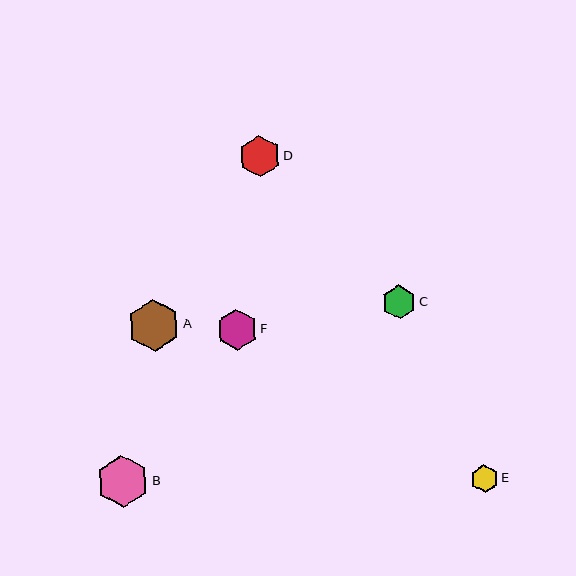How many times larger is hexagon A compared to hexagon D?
Hexagon A is approximately 1.3 times the size of hexagon D.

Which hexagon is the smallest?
Hexagon E is the smallest with a size of approximately 27 pixels.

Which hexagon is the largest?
Hexagon B is the largest with a size of approximately 52 pixels.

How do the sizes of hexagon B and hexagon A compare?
Hexagon B and hexagon A are approximately the same size.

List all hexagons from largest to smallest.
From largest to smallest: B, A, D, F, C, E.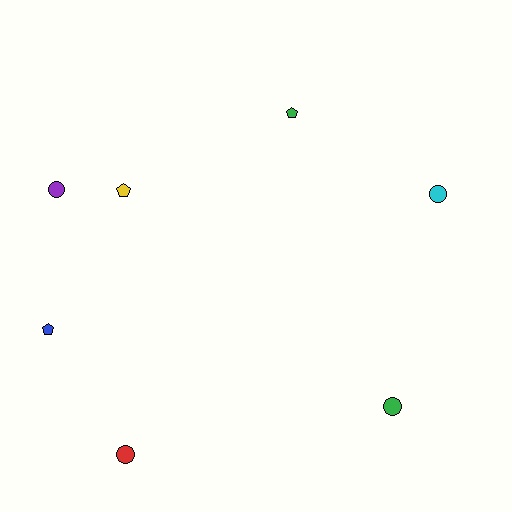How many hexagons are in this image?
There are no hexagons.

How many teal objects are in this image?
There are no teal objects.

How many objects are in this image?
There are 7 objects.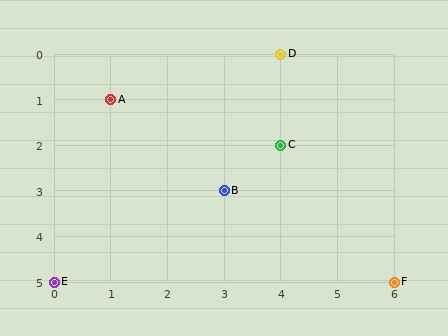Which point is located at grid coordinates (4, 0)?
Point D is at (4, 0).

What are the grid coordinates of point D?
Point D is at grid coordinates (4, 0).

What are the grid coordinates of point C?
Point C is at grid coordinates (4, 2).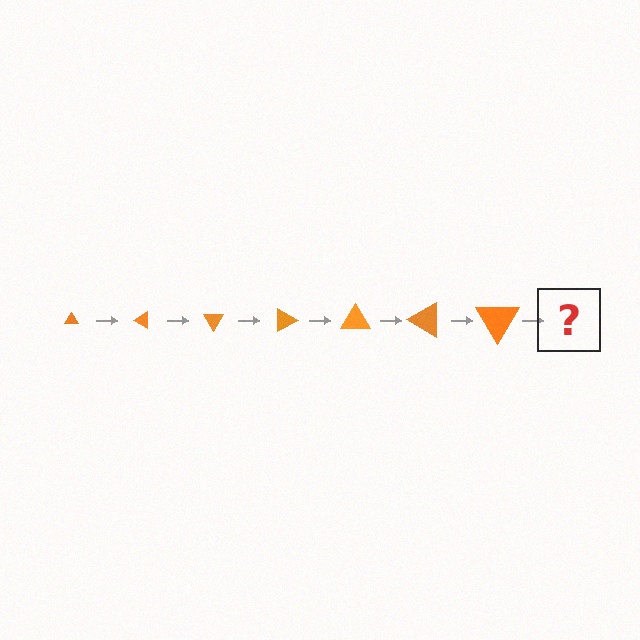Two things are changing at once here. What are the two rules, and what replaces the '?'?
The two rules are that the triangle grows larger each step and it rotates 30 degrees each step. The '?' should be a triangle, larger than the previous one and rotated 210 degrees from the start.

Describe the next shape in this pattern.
It should be a triangle, larger than the previous one and rotated 210 degrees from the start.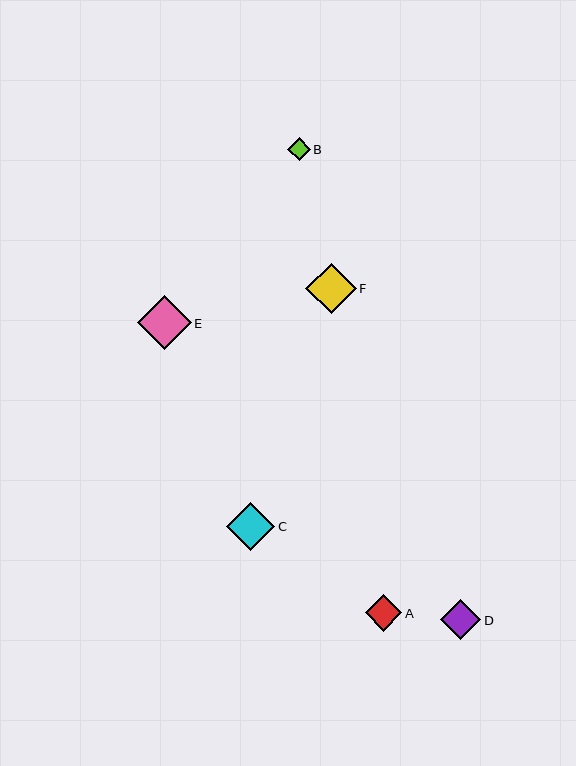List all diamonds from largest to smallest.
From largest to smallest: E, F, C, D, A, B.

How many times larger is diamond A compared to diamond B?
Diamond A is approximately 1.7 times the size of diamond B.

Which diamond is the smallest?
Diamond B is the smallest with a size of approximately 22 pixels.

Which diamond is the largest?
Diamond E is the largest with a size of approximately 53 pixels.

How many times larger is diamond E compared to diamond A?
Diamond E is approximately 1.4 times the size of diamond A.